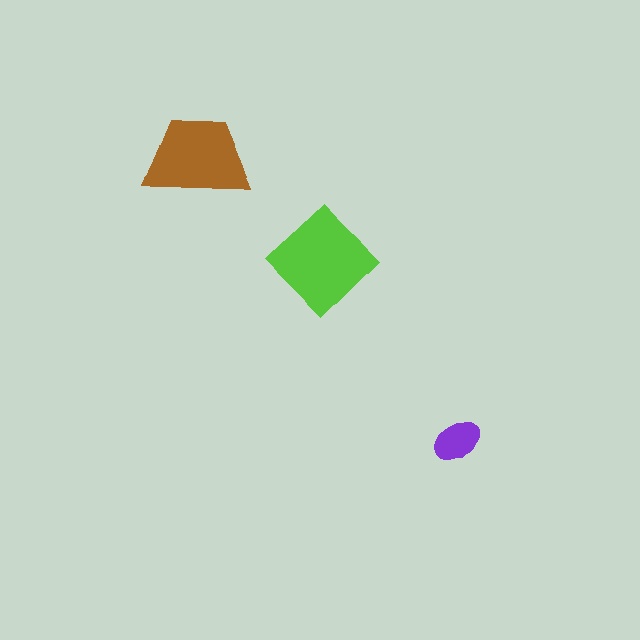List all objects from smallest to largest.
The purple ellipse, the brown trapezoid, the lime diamond.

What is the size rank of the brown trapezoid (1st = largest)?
2nd.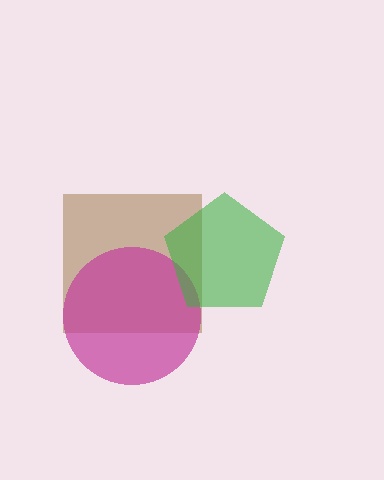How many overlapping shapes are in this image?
There are 3 overlapping shapes in the image.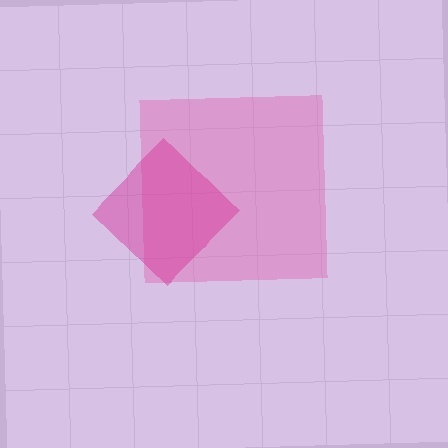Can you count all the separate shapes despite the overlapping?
Yes, there are 2 separate shapes.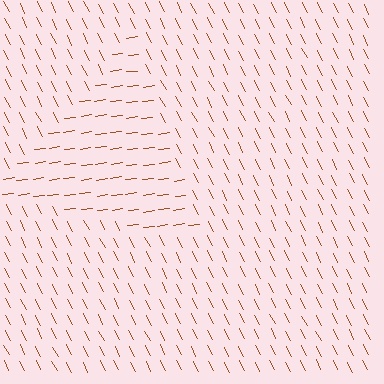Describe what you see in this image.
The image is filled with small brown line segments. A triangle region in the image has lines oriented differently from the surrounding lines, creating a visible texture boundary.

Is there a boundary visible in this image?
Yes, there is a texture boundary formed by a change in line orientation.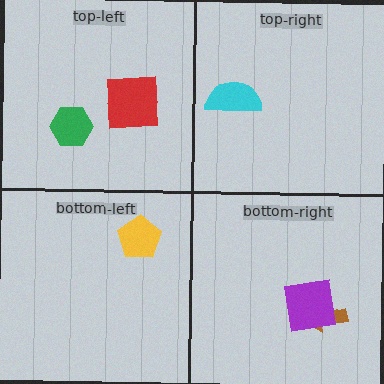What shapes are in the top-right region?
The cyan semicircle.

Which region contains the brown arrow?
The bottom-right region.